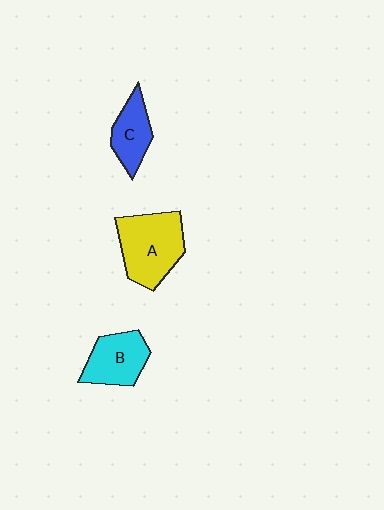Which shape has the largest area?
Shape A (yellow).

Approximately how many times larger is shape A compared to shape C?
Approximately 1.7 times.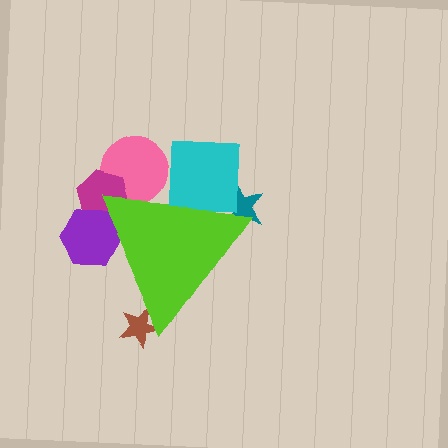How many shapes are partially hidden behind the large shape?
6 shapes are partially hidden.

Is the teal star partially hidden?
Yes, the teal star is partially hidden behind the lime triangle.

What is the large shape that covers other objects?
A lime triangle.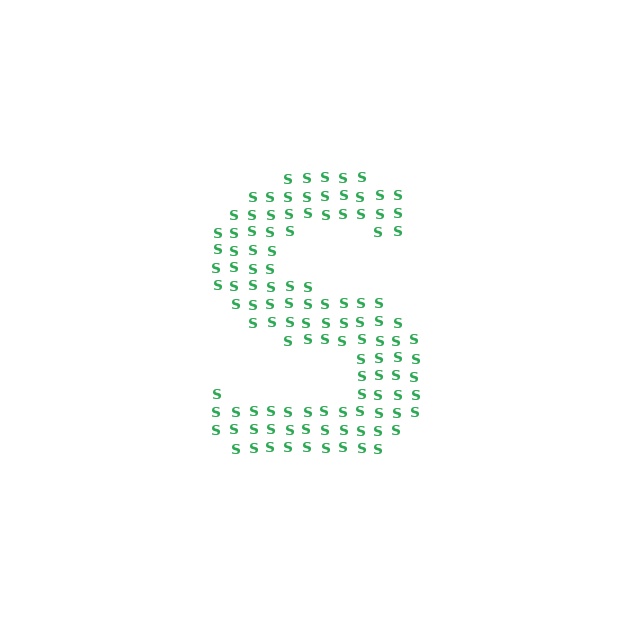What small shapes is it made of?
It is made of small letter S's.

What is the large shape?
The large shape is the letter S.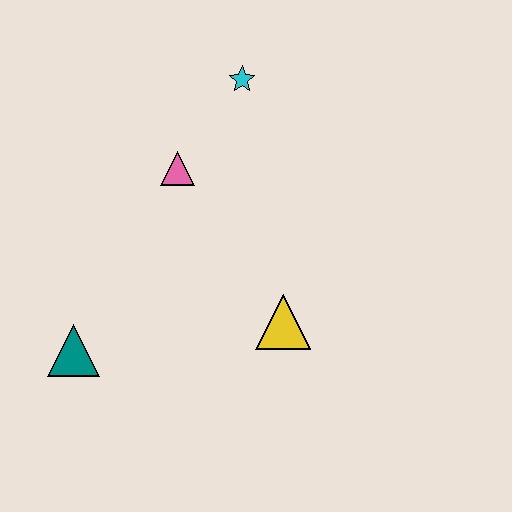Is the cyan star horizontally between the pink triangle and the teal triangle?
No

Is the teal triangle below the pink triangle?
Yes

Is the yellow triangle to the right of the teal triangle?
Yes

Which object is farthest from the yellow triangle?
The cyan star is farthest from the yellow triangle.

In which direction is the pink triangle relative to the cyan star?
The pink triangle is below the cyan star.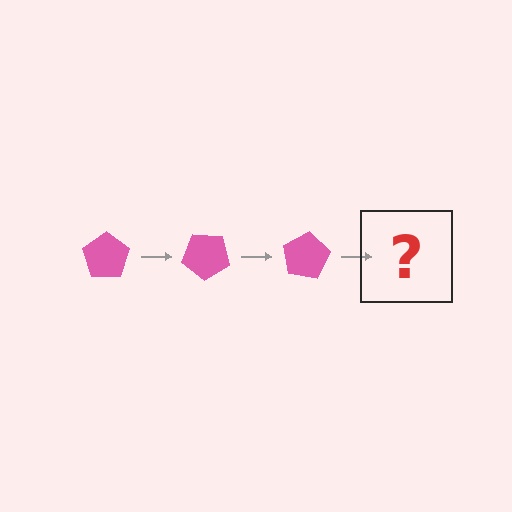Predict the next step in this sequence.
The next step is a pink pentagon rotated 120 degrees.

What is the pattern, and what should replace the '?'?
The pattern is that the pentagon rotates 40 degrees each step. The '?' should be a pink pentagon rotated 120 degrees.